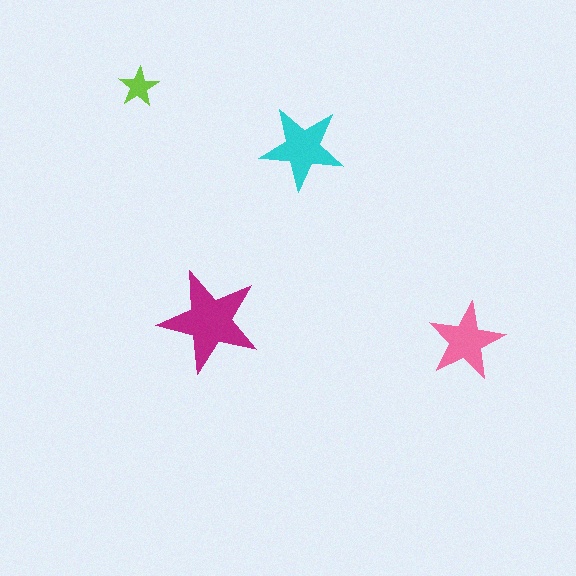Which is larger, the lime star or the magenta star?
The magenta one.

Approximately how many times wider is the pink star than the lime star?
About 2 times wider.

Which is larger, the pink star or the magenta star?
The magenta one.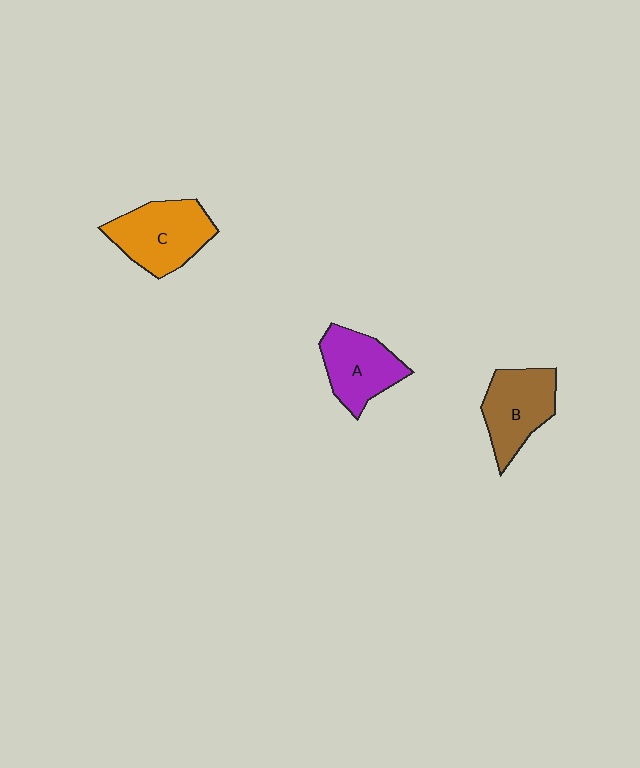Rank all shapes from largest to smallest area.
From largest to smallest: C (orange), B (brown), A (purple).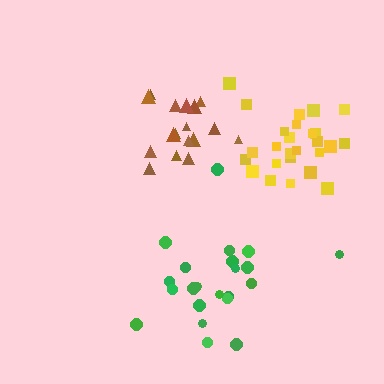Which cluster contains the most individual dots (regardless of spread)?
Yellow (26).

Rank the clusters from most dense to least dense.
yellow, brown, green.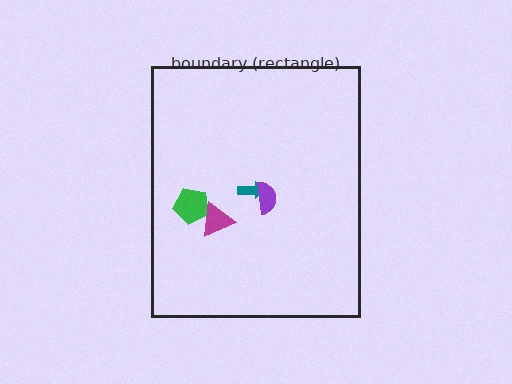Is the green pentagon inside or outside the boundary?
Inside.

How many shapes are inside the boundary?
4 inside, 0 outside.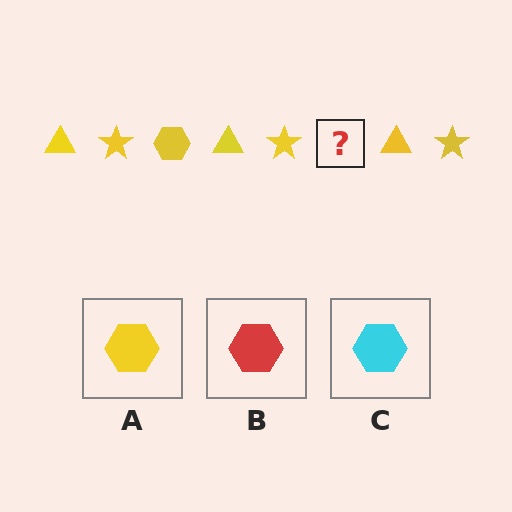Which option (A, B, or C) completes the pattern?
A.